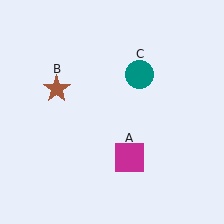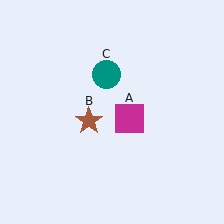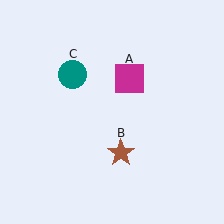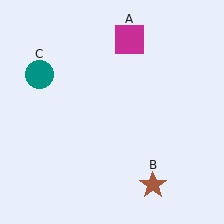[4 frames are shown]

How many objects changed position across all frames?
3 objects changed position: magenta square (object A), brown star (object B), teal circle (object C).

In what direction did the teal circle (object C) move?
The teal circle (object C) moved left.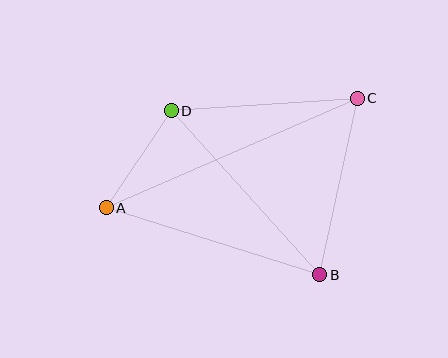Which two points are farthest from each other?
Points A and C are farthest from each other.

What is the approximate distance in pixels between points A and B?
The distance between A and B is approximately 224 pixels.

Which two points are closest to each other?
Points A and D are closest to each other.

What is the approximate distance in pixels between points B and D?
The distance between B and D is approximately 221 pixels.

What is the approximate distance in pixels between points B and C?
The distance between B and C is approximately 180 pixels.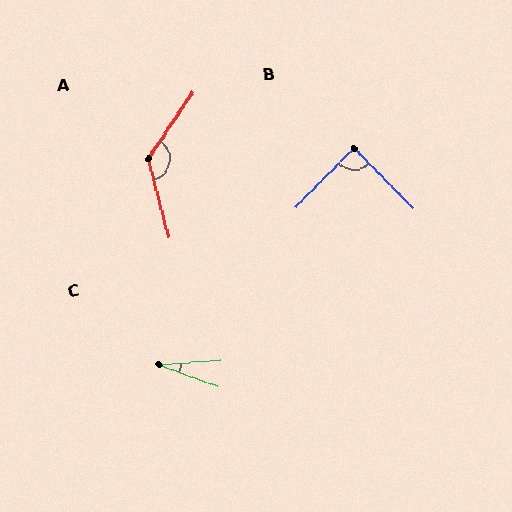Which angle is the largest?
A, at approximately 131 degrees.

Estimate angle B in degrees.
Approximately 89 degrees.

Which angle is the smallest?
C, at approximately 25 degrees.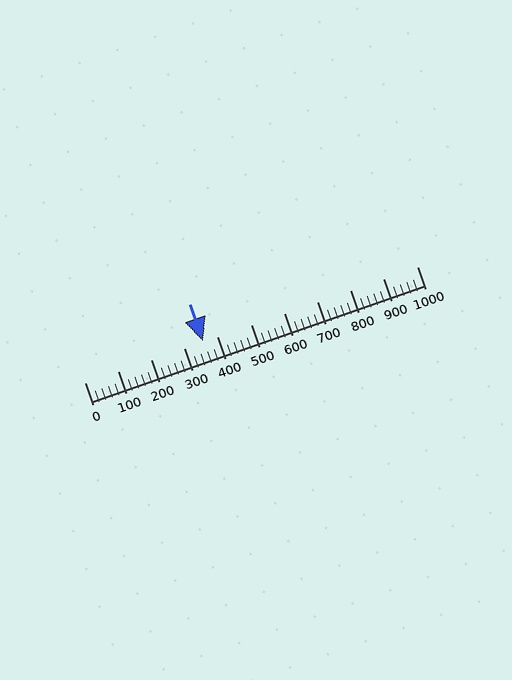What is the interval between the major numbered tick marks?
The major tick marks are spaced 100 units apart.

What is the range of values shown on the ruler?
The ruler shows values from 0 to 1000.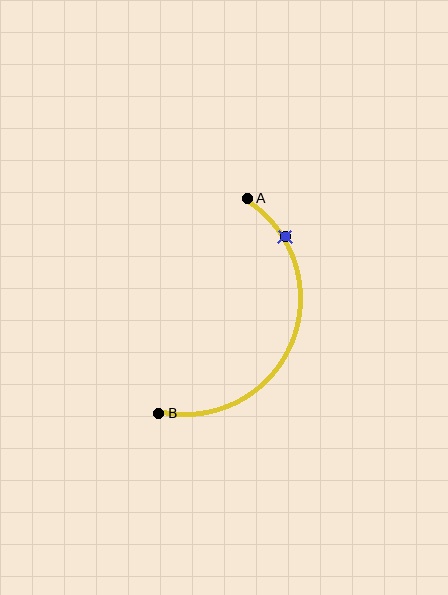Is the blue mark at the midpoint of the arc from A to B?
No. The blue mark lies on the arc but is closer to endpoint A. The arc midpoint would be at the point on the curve equidistant along the arc from both A and B.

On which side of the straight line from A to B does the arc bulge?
The arc bulges to the right of the straight line connecting A and B.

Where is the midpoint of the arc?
The arc midpoint is the point on the curve farthest from the straight line joining A and B. It sits to the right of that line.